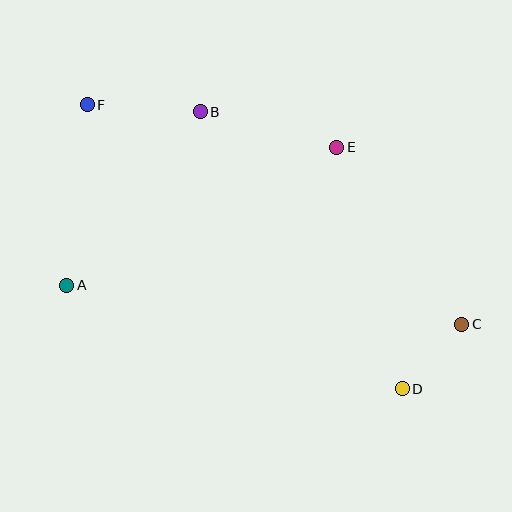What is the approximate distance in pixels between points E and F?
The distance between E and F is approximately 253 pixels.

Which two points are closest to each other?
Points C and D are closest to each other.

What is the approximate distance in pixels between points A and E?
The distance between A and E is approximately 303 pixels.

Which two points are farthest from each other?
Points C and F are farthest from each other.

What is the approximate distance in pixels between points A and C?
The distance between A and C is approximately 397 pixels.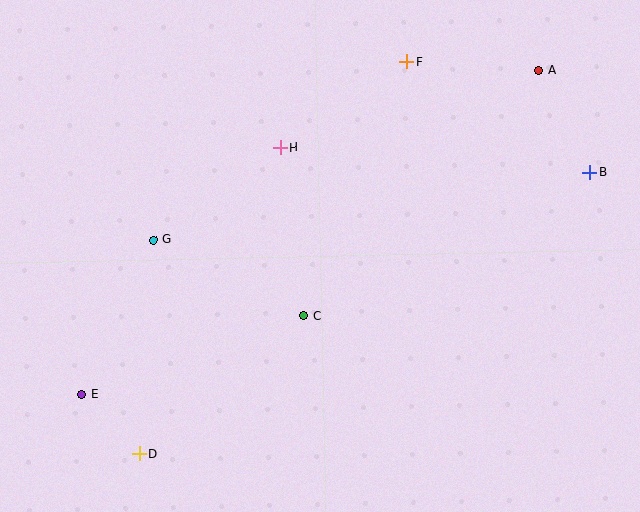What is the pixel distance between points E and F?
The distance between E and F is 465 pixels.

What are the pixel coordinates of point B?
Point B is at (590, 172).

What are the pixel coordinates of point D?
Point D is at (139, 454).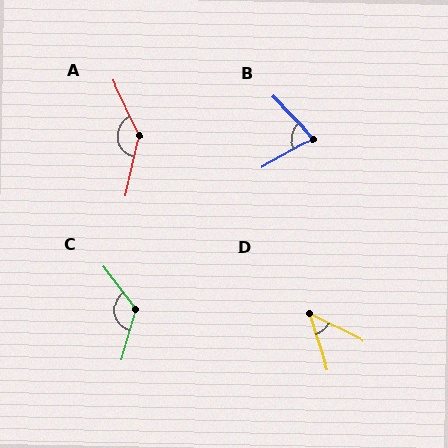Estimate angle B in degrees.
Approximately 76 degrees.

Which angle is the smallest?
D, at approximately 46 degrees.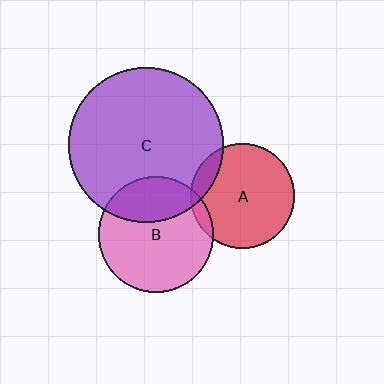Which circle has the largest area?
Circle C (purple).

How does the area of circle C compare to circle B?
Approximately 1.8 times.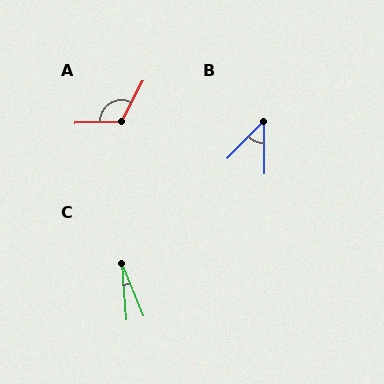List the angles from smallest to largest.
C (18°), B (45°), A (121°).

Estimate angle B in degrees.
Approximately 45 degrees.